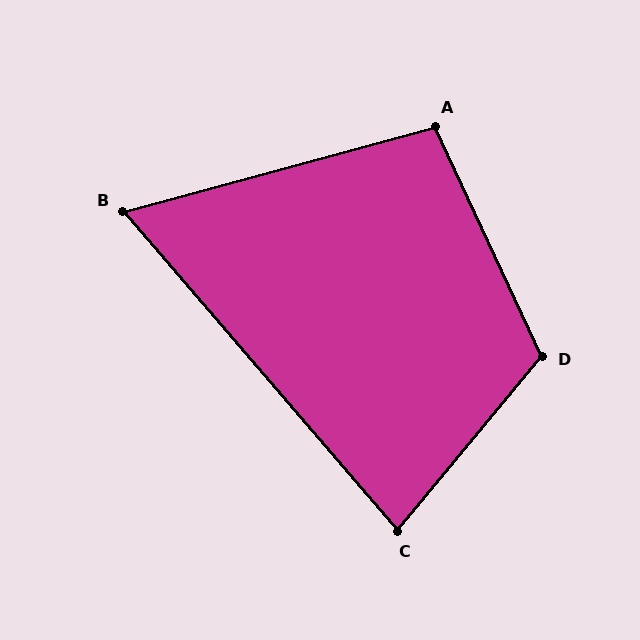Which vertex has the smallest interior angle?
B, at approximately 65 degrees.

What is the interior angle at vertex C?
Approximately 80 degrees (acute).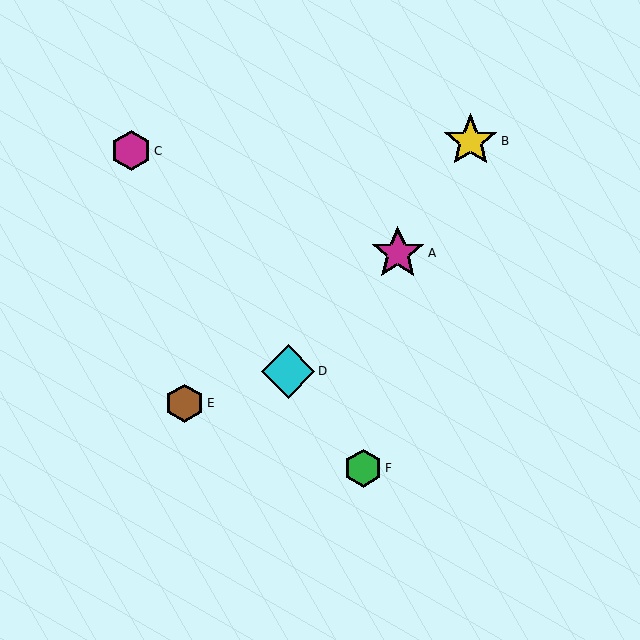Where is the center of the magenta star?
The center of the magenta star is at (398, 253).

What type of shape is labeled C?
Shape C is a magenta hexagon.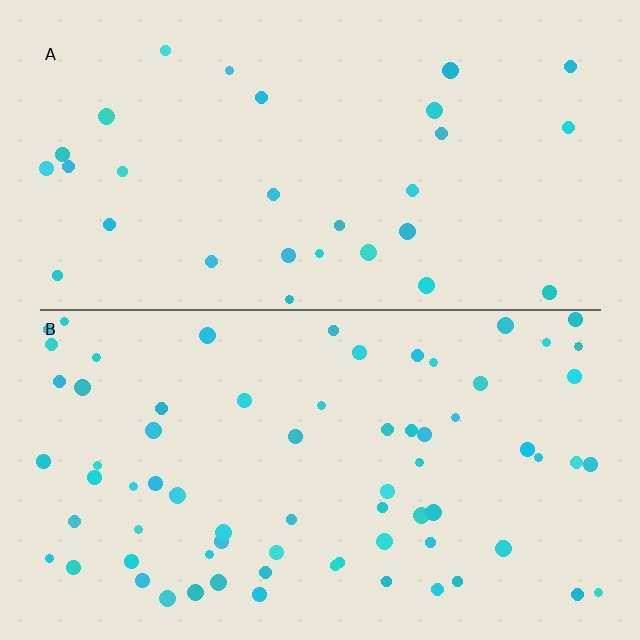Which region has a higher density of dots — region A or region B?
B (the bottom).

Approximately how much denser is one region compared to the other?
Approximately 2.4× — region B over region A.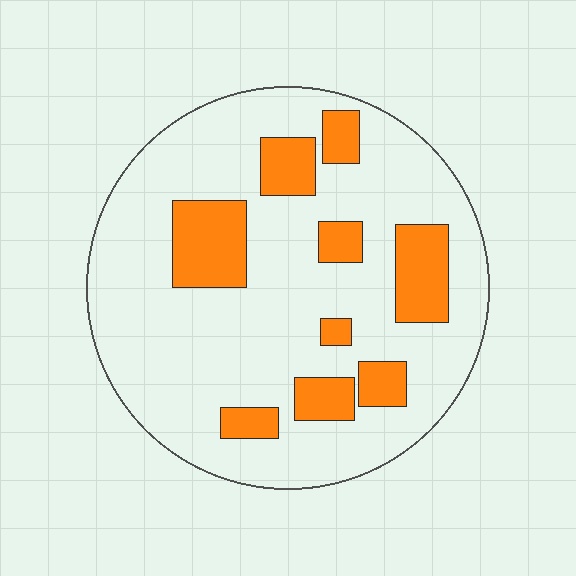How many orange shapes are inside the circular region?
9.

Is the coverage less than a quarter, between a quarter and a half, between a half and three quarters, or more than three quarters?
Less than a quarter.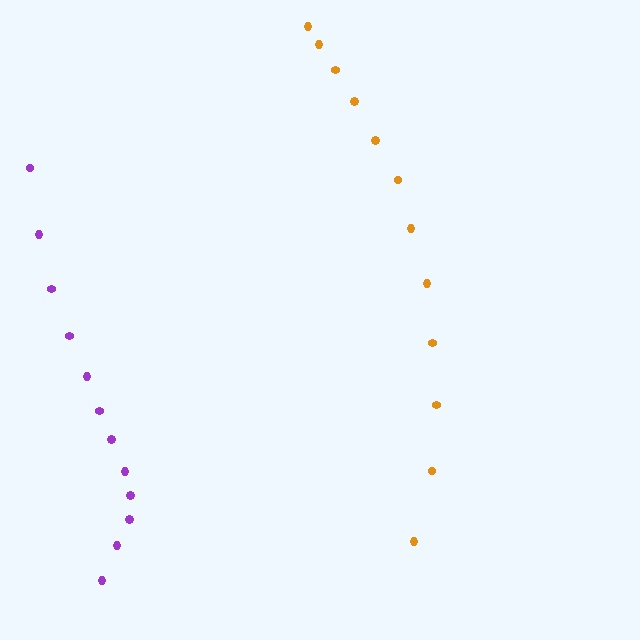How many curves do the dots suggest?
There are 2 distinct paths.